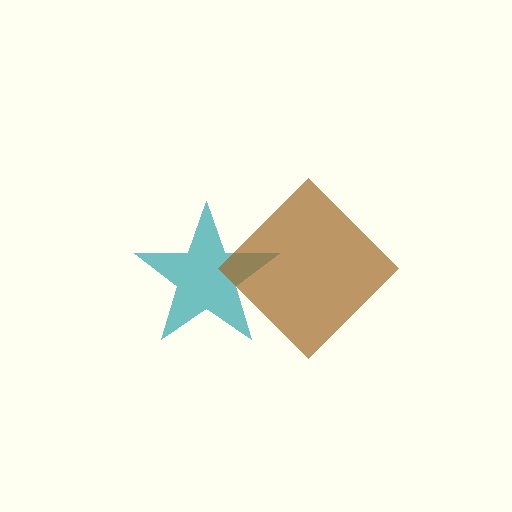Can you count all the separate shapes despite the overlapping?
Yes, there are 2 separate shapes.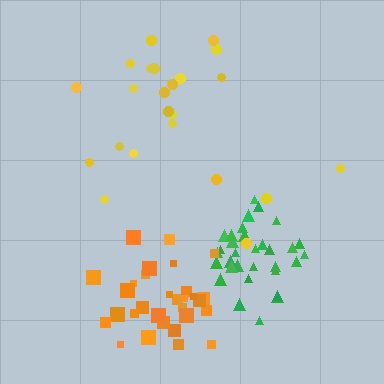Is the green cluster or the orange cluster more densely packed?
Green.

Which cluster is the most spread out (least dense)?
Yellow.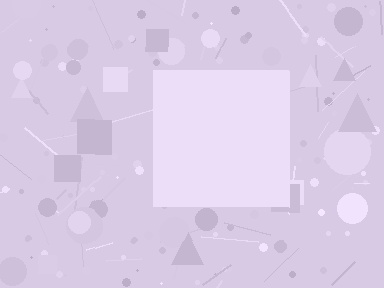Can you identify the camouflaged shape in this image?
The camouflaged shape is a square.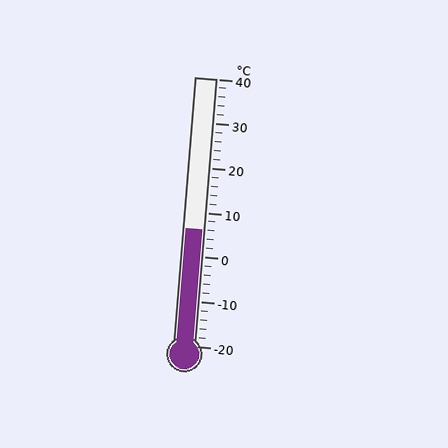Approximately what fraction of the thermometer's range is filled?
The thermometer is filled to approximately 45% of its range.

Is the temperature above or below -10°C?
The temperature is above -10°C.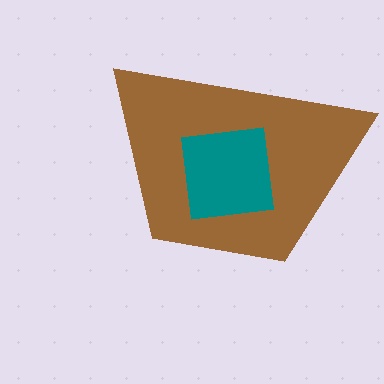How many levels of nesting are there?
2.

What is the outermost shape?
The brown trapezoid.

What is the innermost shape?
The teal square.